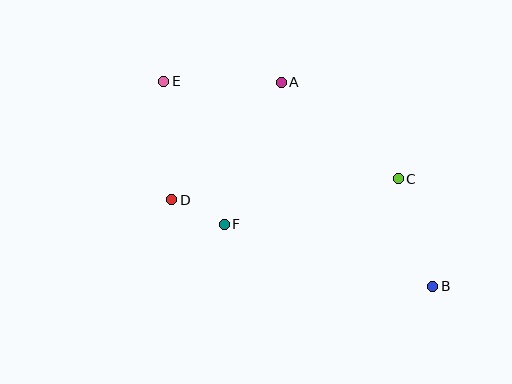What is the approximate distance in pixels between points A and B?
The distance between A and B is approximately 254 pixels.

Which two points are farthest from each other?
Points B and E are farthest from each other.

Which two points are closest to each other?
Points D and F are closest to each other.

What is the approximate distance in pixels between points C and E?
The distance between C and E is approximately 254 pixels.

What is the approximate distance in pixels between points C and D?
The distance between C and D is approximately 228 pixels.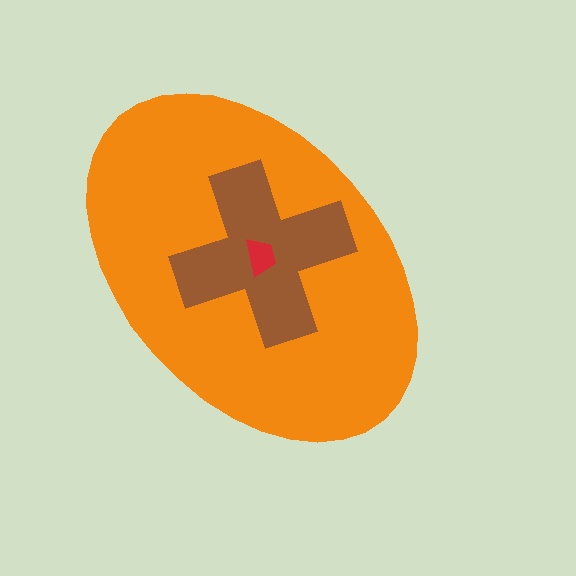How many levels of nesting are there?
3.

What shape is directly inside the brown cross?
The red trapezoid.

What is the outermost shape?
The orange ellipse.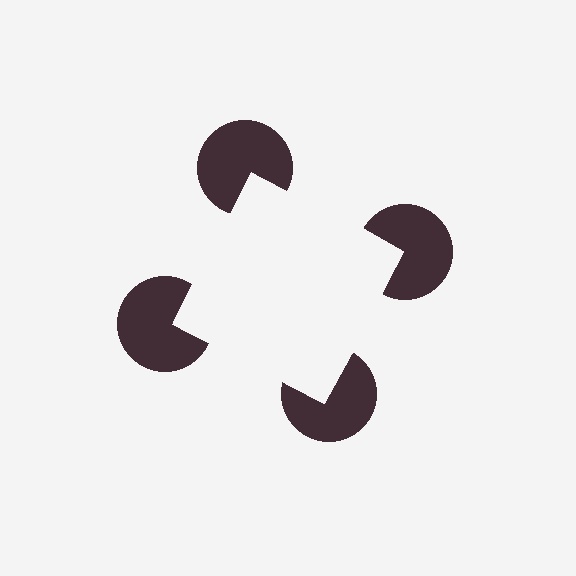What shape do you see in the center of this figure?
An illusory square — its edges are inferred from the aligned wedge cuts in the pac-man discs, not physically drawn.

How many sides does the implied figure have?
4 sides.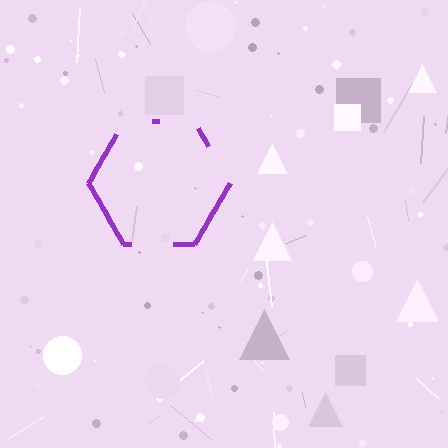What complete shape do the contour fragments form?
The contour fragments form a hexagon.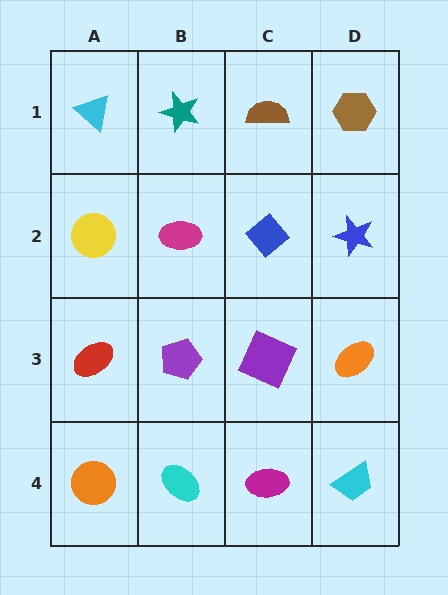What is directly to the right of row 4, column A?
A cyan ellipse.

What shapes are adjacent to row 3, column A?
A yellow circle (row 2, column A), an orange circle (row 4, column A), a purple pentagon (row 3, column B).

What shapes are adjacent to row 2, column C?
A brown semicircle (row 1, column C), a purple square (row 3, column C), a magenta ellipse (row 2, column B), a blue star (row 2, column D).